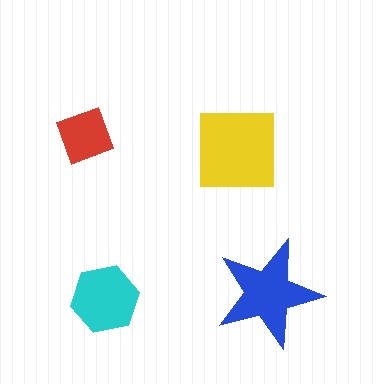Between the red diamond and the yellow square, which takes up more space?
The yellow square.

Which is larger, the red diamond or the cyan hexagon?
The cyan hexagon.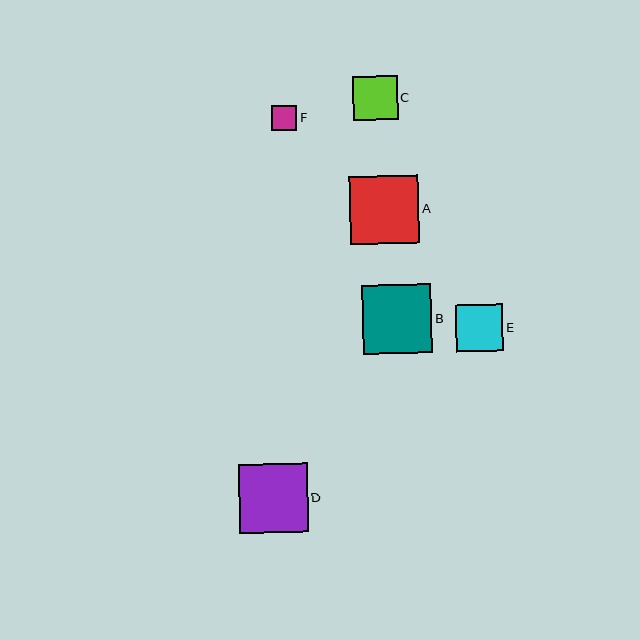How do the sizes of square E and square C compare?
Square E and square C are approximately the same size.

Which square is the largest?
Square D is the largest with a size of approximately 69 pixels.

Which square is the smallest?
Square F is the smallest with a size of approximately 25 pixels.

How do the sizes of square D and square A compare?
Square D and square A are approximately the same size.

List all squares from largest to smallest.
From largest to smallest: D, B, A, E, C, F.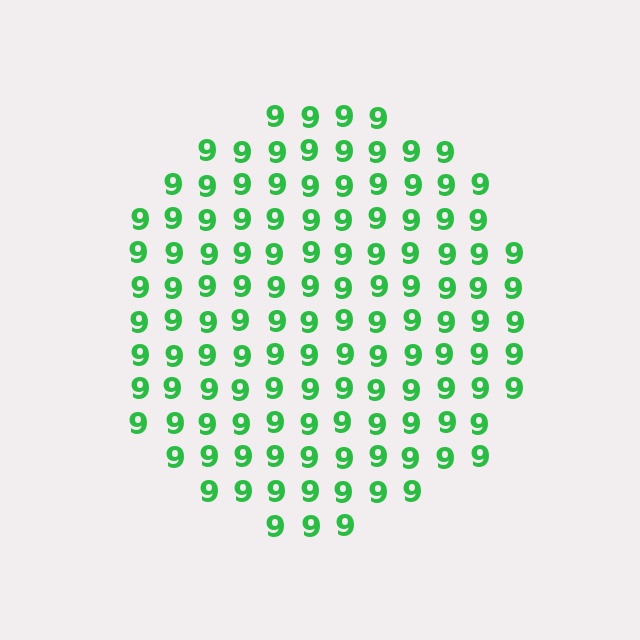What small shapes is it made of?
It is made of small digit 9's.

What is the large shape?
The large shape is a circle.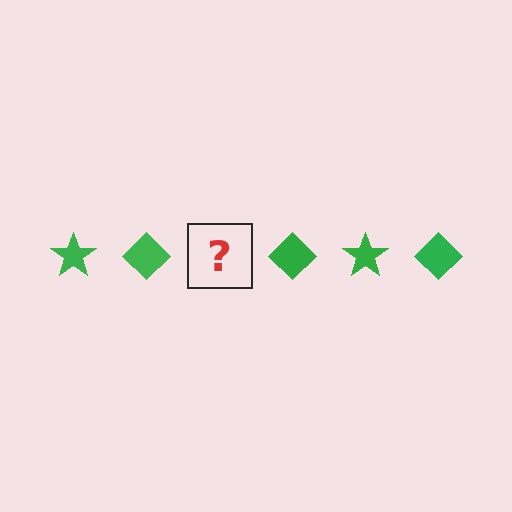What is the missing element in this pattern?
The missing element is a green star.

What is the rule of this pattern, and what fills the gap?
The rule is that the pattern cycles through star, diamond shapes in green. The gap should be filled with a green star.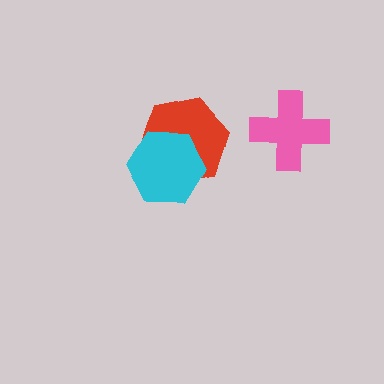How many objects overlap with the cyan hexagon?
1 object overlaps with the cyan hexagon.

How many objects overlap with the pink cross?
0 objects overlap with the pink cross.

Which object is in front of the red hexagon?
The cyan hexagon is in front of the red hexagon.